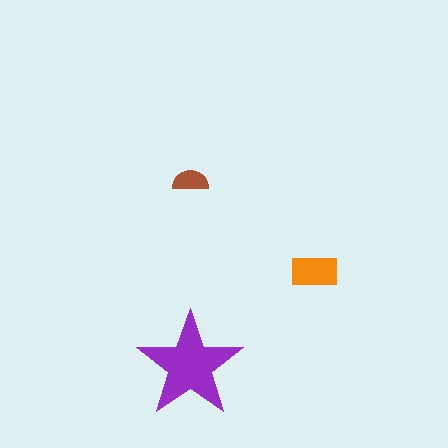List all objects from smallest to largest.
The brown semicircle, the orange rectangle, the purple star.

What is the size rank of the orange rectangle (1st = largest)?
2nd.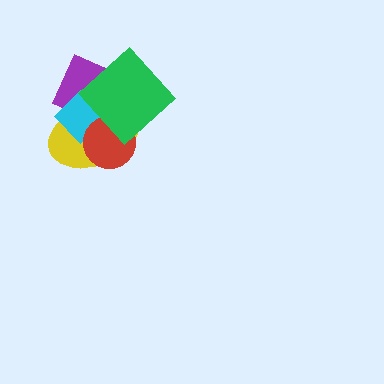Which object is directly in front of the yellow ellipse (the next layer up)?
The cyan diamond is directly in front of the yellow ellipse.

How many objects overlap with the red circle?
3 objects overlap with the red circle.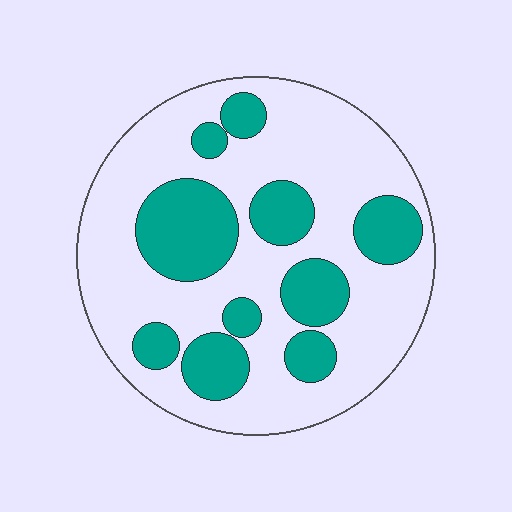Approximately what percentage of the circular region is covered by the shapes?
Approximately 30%.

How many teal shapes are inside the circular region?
10.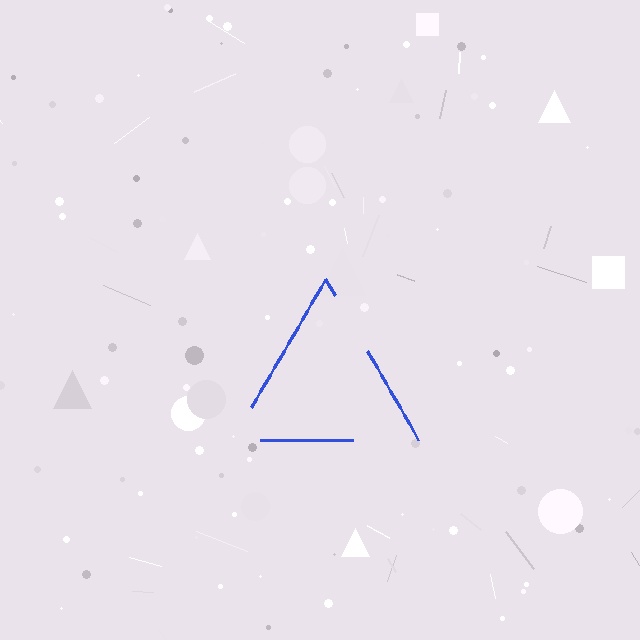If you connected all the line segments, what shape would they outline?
They would outline a triangle.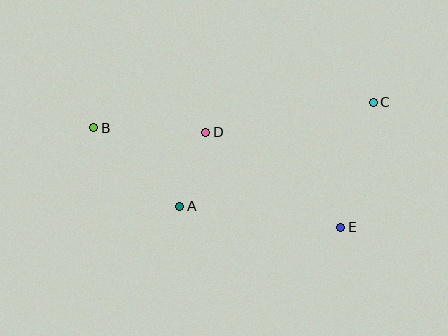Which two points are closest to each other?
Points A and D are closest to each other.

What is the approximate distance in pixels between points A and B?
The distance between A and B is approximately 116 pixels.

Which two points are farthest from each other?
Points B and C are farthest from each other.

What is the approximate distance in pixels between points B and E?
The distance between B and E is approximately 266 pixels.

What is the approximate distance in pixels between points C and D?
The distance between C and D is approximately 170 pixels.